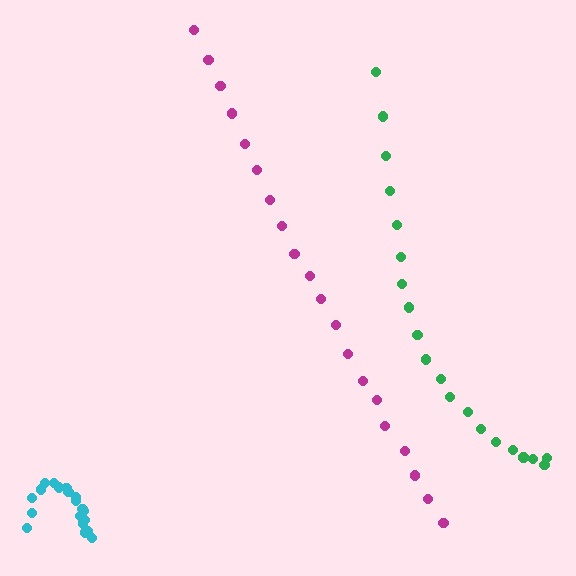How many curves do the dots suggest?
There are 3 distinct paths.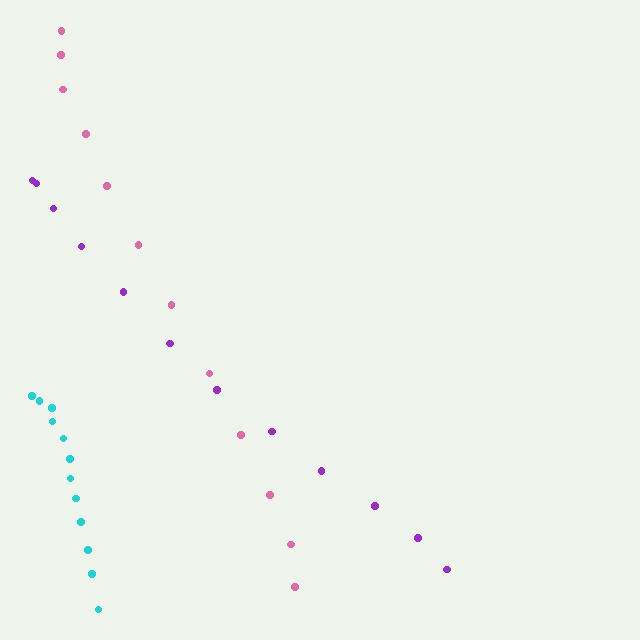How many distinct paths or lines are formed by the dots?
There are 3 distinct paths.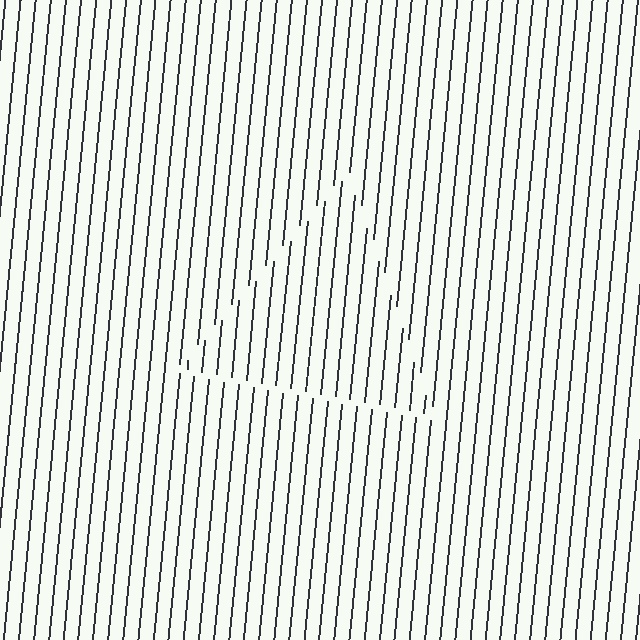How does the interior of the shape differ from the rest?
The interior of the shape contains the same grating, shifted by half a period — the contour is defined by the phase discontinuity where line-ends from the inner and outer gratings abut.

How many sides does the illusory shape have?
3 sides — the line-ends trace a triangle.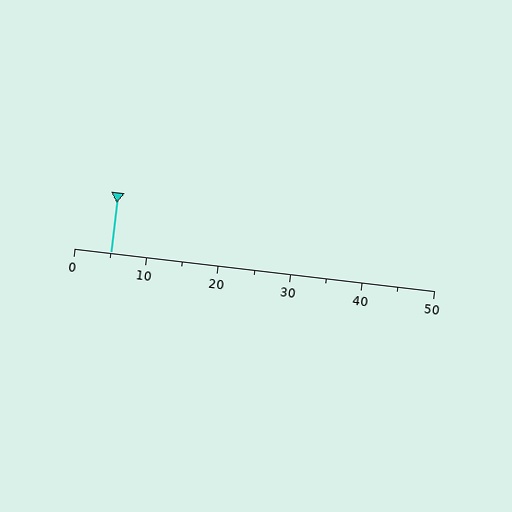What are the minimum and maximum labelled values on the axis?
The axis runs from 0 to 50.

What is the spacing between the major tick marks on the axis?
The major ticks are spaced 10 apart.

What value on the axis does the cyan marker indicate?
The marker indicates approximately 5.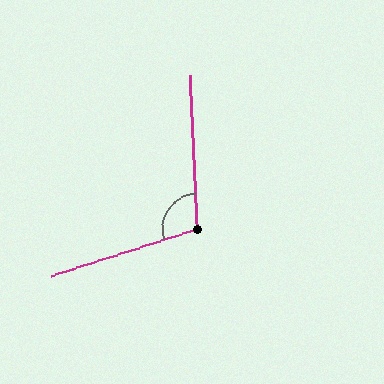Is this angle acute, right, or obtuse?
It is obtuse.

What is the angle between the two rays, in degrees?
Approximately 105 degrees.